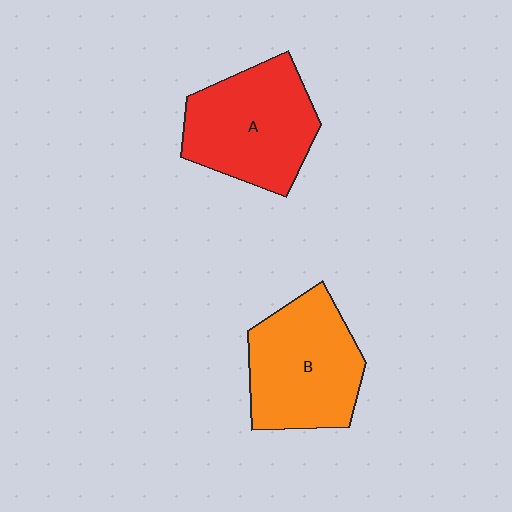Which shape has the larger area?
Shape A (red).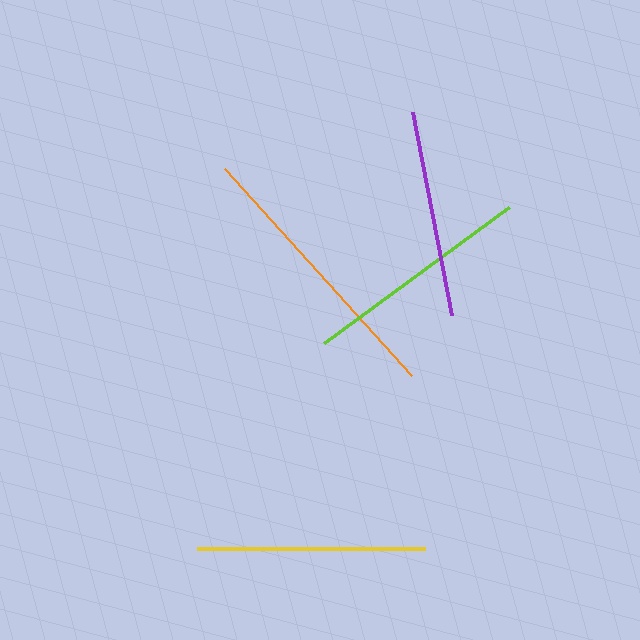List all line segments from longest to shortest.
From longest to shortest: orange, lime, yellow, purple.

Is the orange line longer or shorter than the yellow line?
The orange line is longer than the yellow line.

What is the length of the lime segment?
The lime segment is approximately 230 pixels long.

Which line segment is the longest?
The orange line is the longest at approximately 279 pixels.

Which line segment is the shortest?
The purple line is the shortest at approximately 207 pixels.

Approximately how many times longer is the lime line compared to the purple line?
The lime line is approximately 1.1 times the length of the purple line.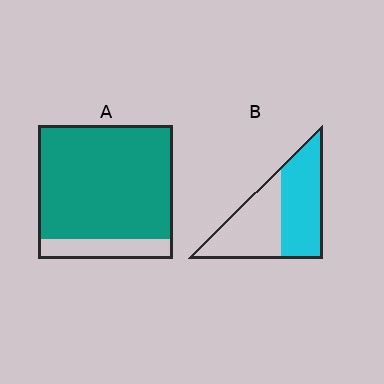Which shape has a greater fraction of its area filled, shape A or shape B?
Shape A.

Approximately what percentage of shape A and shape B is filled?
A is approximately 85% and B is approximately 50%.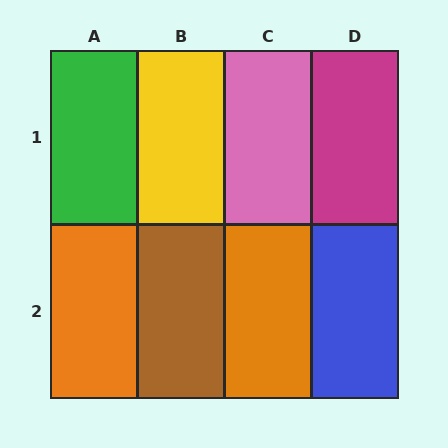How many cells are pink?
1 cell is pink.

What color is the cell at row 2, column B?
Brown.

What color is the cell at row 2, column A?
Orange.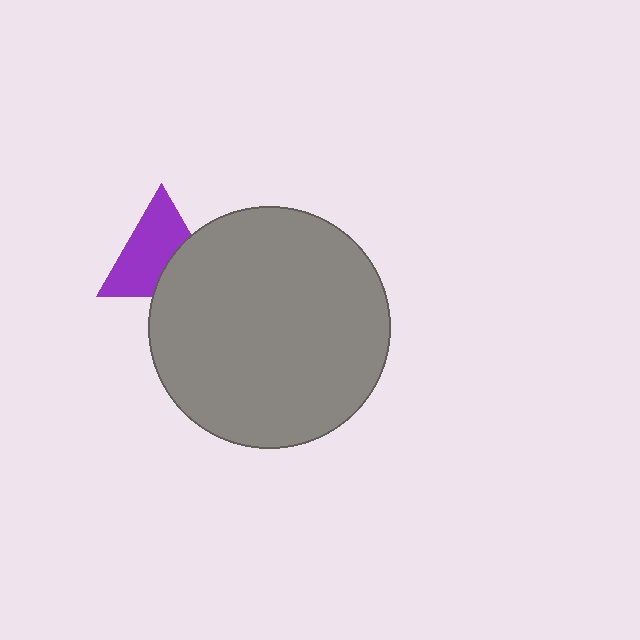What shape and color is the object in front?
The object in front is a gray circle.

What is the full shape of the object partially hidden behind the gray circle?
The partially hidden object is a purple triangle.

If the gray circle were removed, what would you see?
You would see the complete purple triangle.